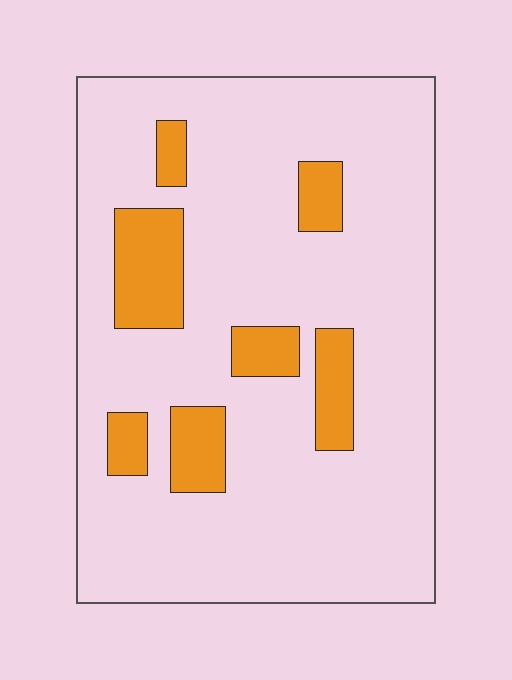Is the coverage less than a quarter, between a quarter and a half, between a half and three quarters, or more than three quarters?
Less than a quarter.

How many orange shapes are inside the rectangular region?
7.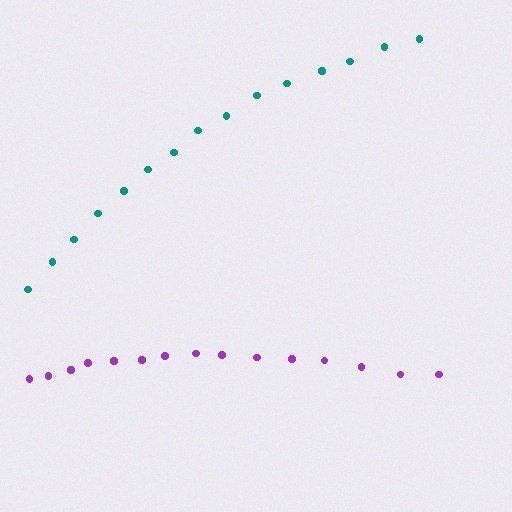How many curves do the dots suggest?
There are 2 distinct paths.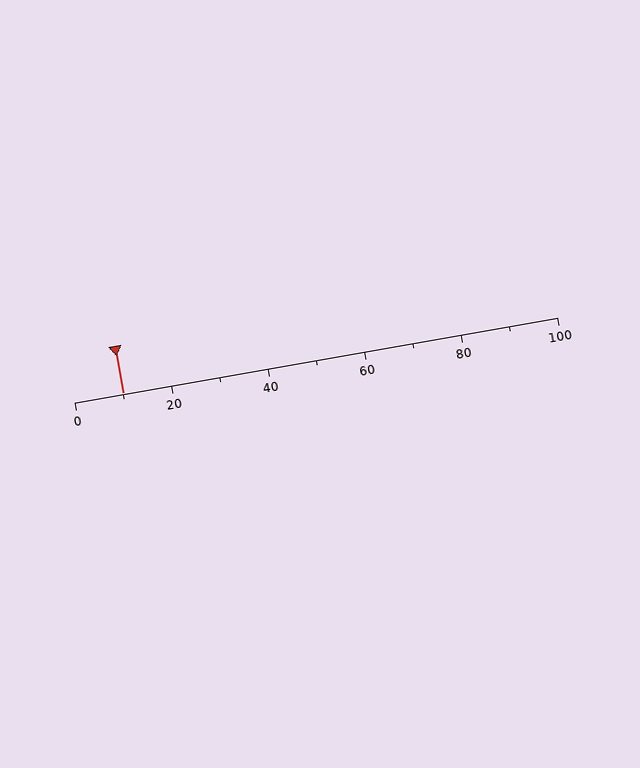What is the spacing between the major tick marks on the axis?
The major ticks are spaced 20 apart.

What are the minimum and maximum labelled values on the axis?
The axis runs from 0 to 100.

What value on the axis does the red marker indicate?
The marker indicates approximately 10.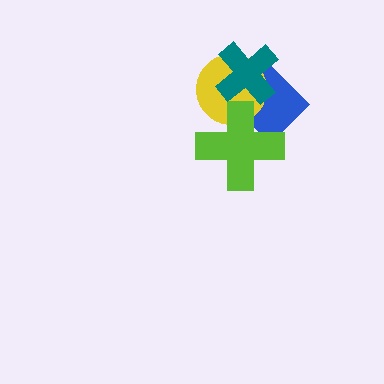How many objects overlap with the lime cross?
2 objects overlap with the lime cross.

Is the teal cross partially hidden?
No, no other shape covers it.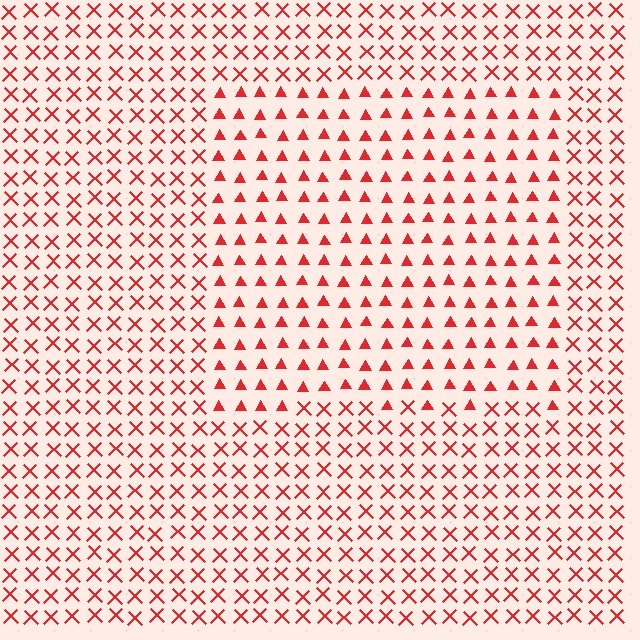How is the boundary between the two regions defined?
The boundary is defined by a change in element shape: triangles inside vs. X marks outside. All elements share the same color and spacing.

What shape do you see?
I see a rectangle.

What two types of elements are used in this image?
The image uses triangles inside the rectangle region and X marks outside it.